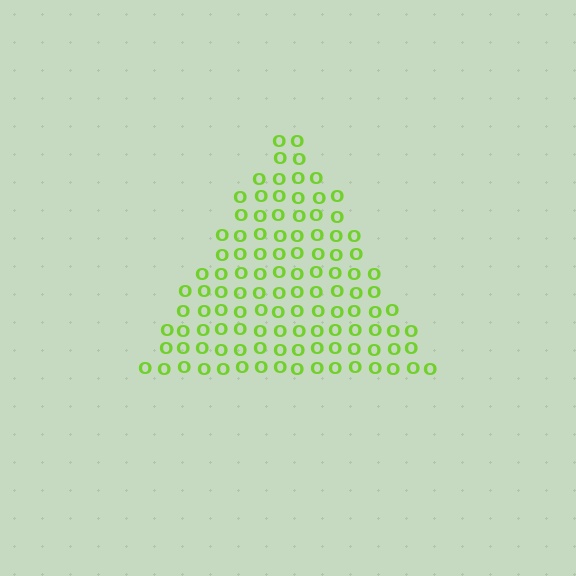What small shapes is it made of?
It is made of small letter O's.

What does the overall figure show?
The overall figure shows a triangle.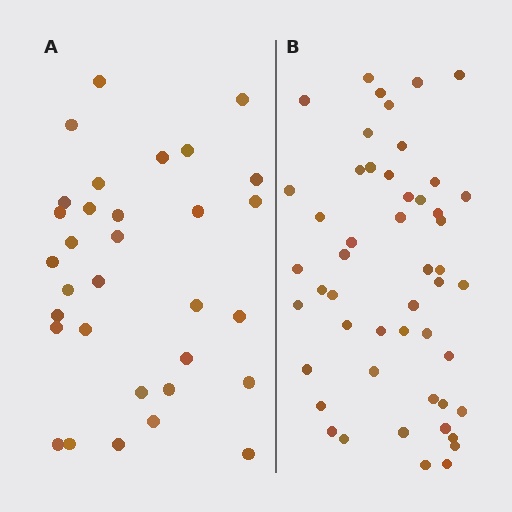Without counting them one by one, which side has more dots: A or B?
Region B (the right region) has more dots.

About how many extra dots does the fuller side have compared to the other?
Region B has approximately 20 more dots than region A.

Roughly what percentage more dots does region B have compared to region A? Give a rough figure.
About 55% more.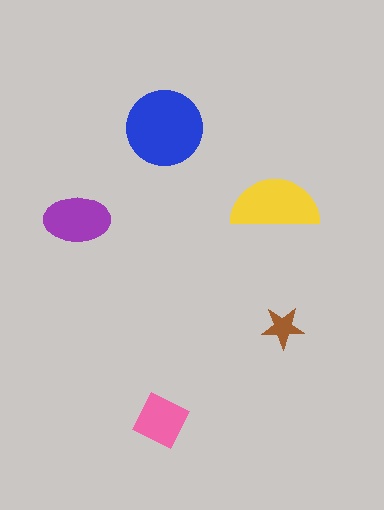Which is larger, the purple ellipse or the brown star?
The purple ellipse.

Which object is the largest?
The blue circle.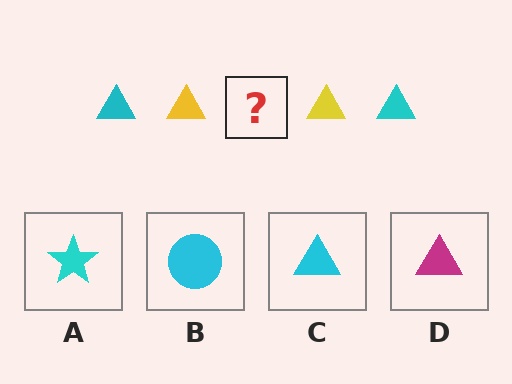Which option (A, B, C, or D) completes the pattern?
C.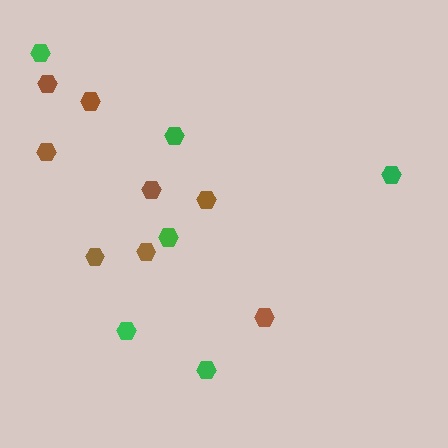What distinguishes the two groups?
There are 2 groups: one group of brown hexagons (8) and one group of green hexagons (6).